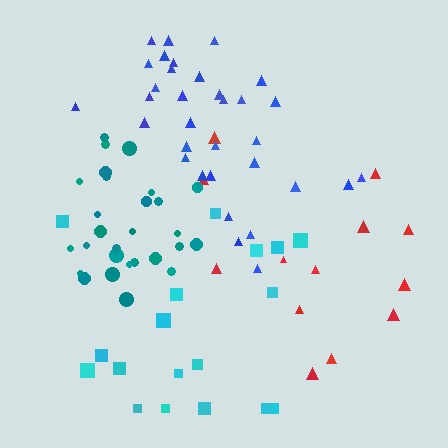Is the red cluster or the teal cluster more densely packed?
Teal.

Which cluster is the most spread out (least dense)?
Red.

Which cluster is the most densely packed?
Teal.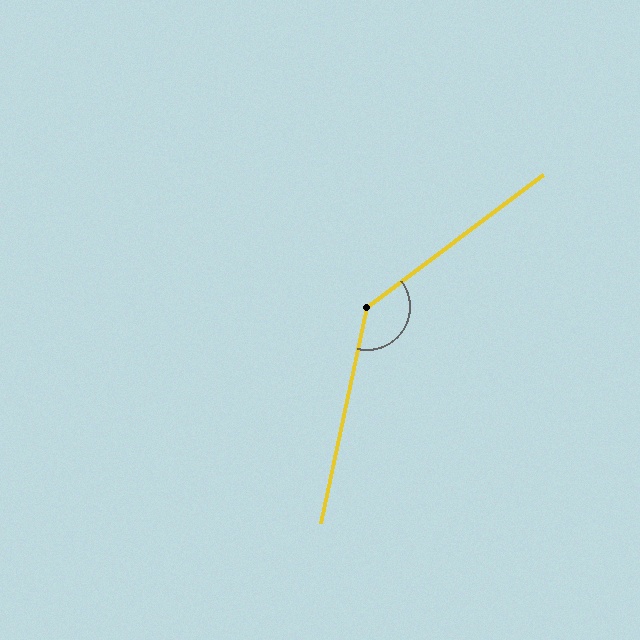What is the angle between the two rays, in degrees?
Approximately 139 degrees.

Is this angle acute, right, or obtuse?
It is obtuse.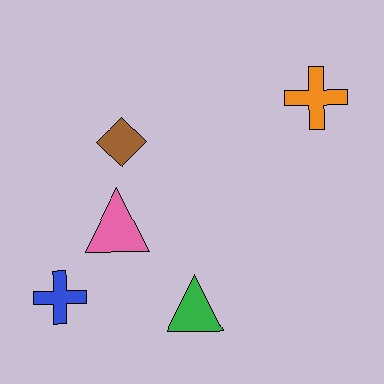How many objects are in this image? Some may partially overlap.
There are 5 objects.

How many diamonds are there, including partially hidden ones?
There is 1 diamond.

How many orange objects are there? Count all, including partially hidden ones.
There is 1 orange object.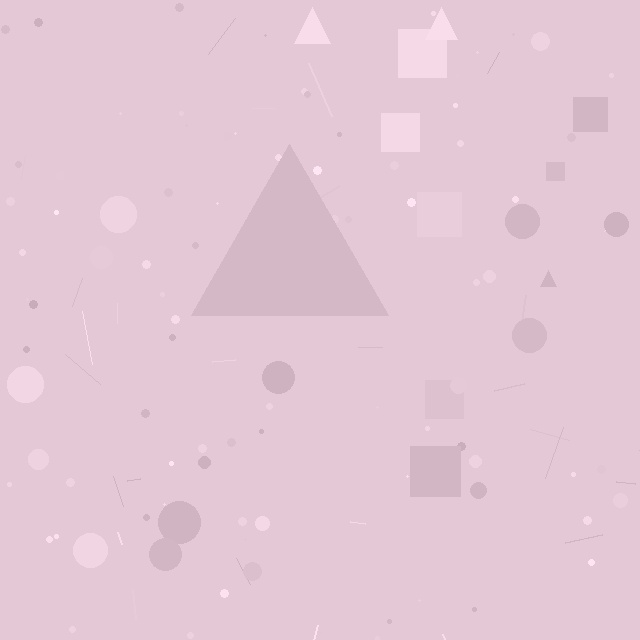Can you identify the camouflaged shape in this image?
The camouflaged shape is a triangle.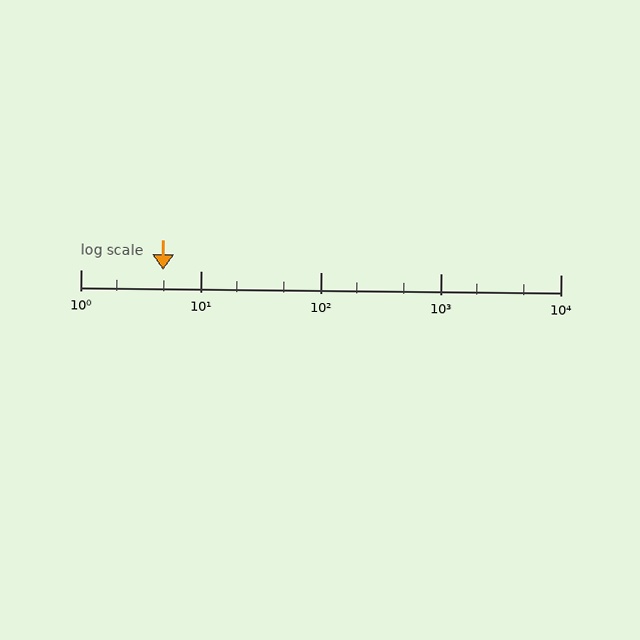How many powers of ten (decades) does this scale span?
The scale spans 4 decades, from 1 to 10000.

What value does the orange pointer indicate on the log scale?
The pointer indicates approximately 4.9.